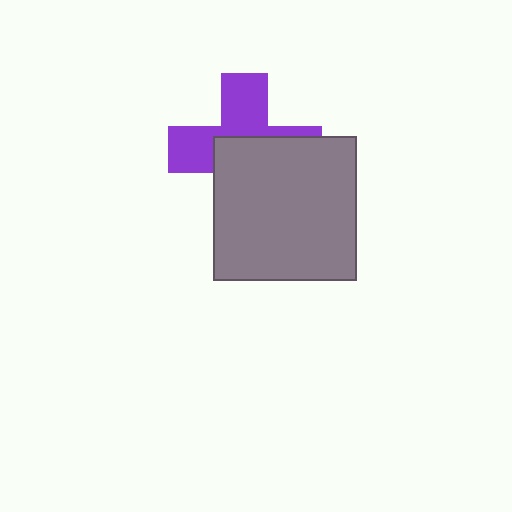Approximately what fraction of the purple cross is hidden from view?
Roughly 54% of the purple cross is hidden behind the gray square.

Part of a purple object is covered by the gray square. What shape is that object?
It is a cross.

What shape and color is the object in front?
The object in front is a gray square.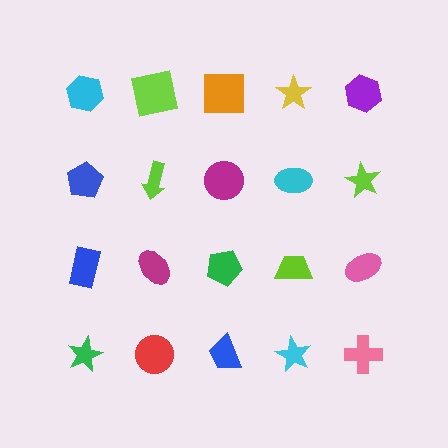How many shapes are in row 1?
5 shapes.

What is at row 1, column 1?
A cyan hexagon.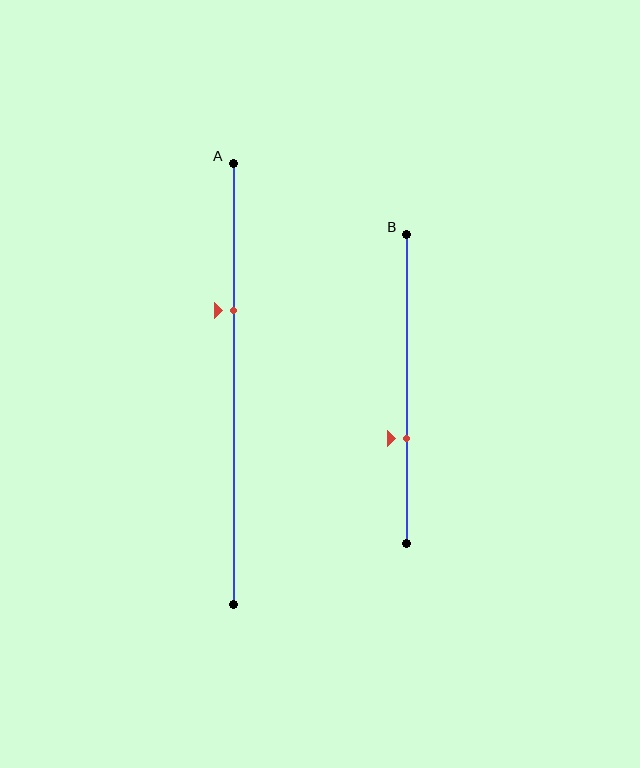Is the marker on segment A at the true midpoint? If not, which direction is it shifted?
No, the marker on segment A is shifted upward by about 17% of the segment length.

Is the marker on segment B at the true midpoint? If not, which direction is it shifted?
No, the marker on segment B is shifted downward by about 16% of the segment length.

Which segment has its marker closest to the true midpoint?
Segment B has its marker closest to the true midpoint.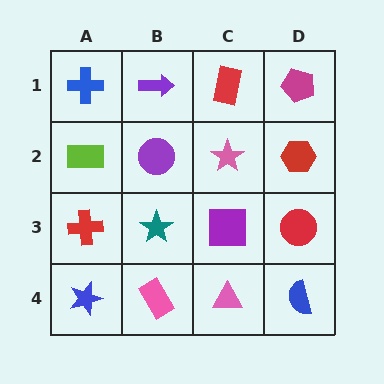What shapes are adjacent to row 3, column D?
A red hexagon (row 2, column D), a blue semicircle (row 4, column D), a purple square (row 3, column C).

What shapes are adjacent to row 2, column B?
A purple arrow (row 1, column B), a teal star (row 3, column B), a lime rectangle (row 2, column A), a pink star (row 2, column C).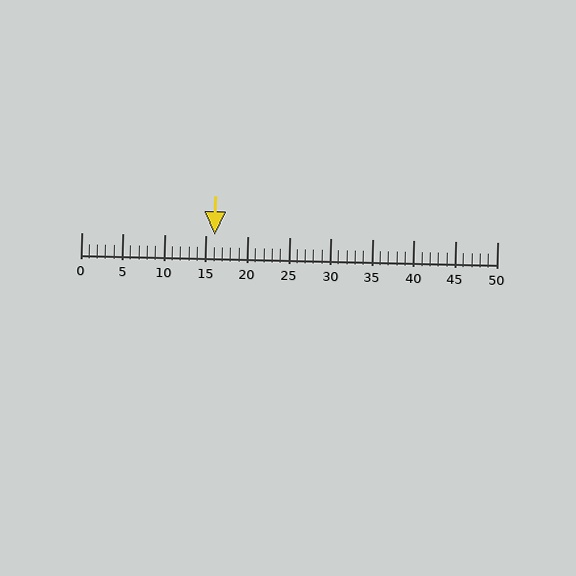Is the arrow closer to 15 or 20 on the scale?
The arrow is closer to 15.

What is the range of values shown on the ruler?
The ruler shows values from 0 to 50.